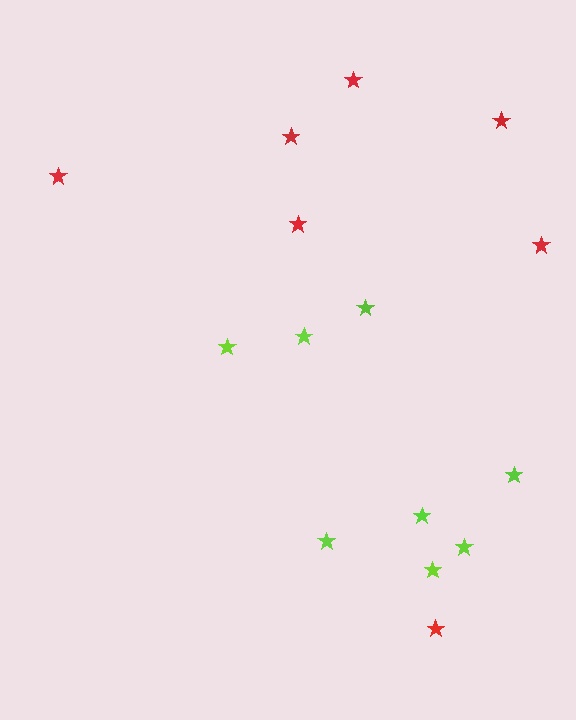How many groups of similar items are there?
There are 2 groups: one group of red stars (7) and one group of lime stars (8).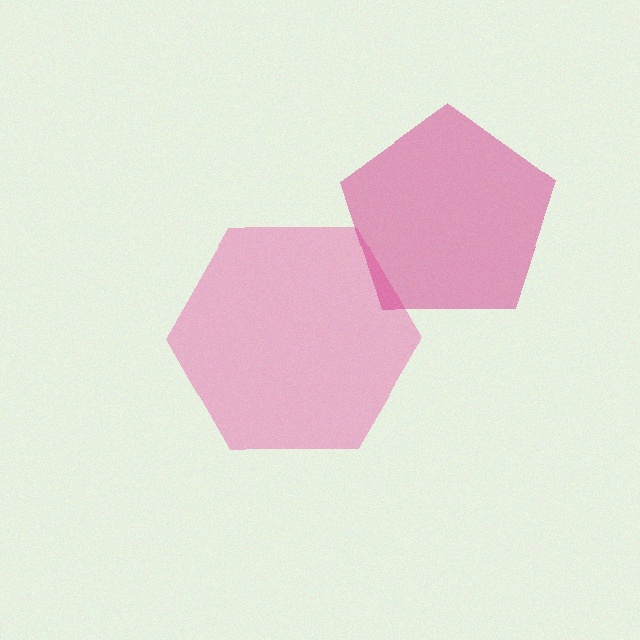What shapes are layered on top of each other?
The layered shapes are: a pink hexagon, a magenta pentagon.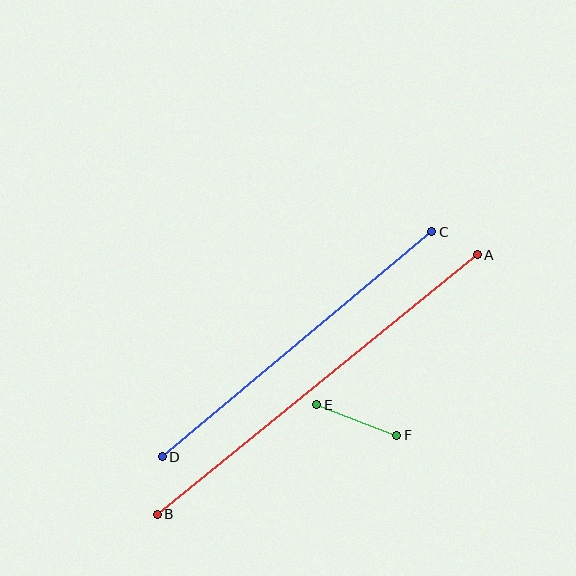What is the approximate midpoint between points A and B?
The midpoint is at approximately (317, 385) pixels.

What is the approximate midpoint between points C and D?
The midpoint is at approximately (297, 344) pixels.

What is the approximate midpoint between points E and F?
The midpoint is at approximately (357, 420) pixels.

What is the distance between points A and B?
The distance is approximately 412 pixels.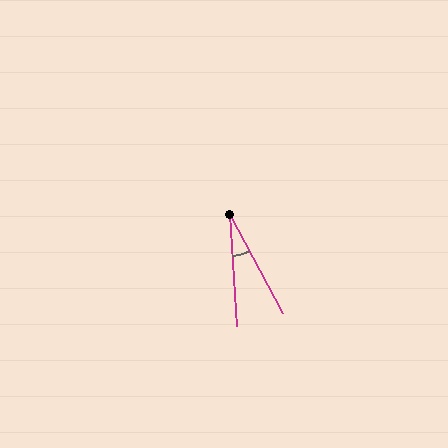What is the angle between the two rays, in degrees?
Approximately 25 degrees.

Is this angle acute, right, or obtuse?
It is acute.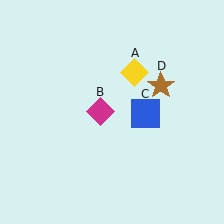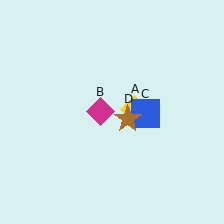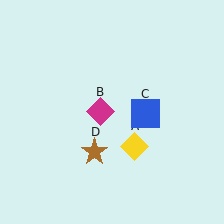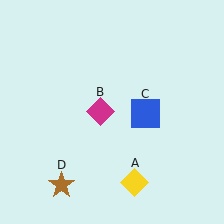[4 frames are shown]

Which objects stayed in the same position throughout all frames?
Magenta diamond (object B) and blue square (object C) remained stationary.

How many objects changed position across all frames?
2 objects changed position: yellow diamond (object A), brown star (object D).